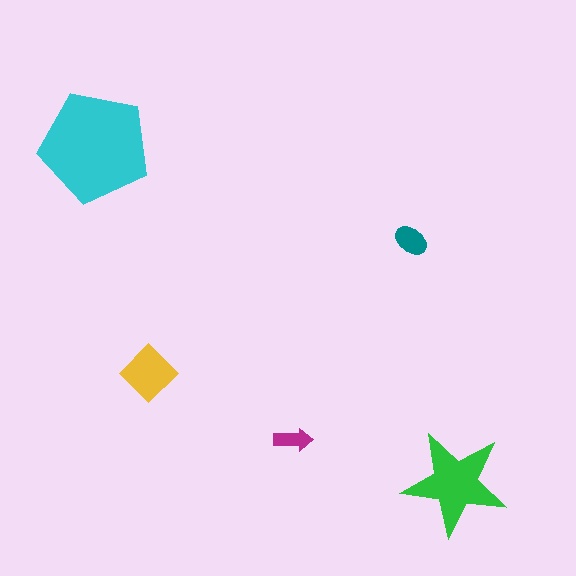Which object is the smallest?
The magenta arrow.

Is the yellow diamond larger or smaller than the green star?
Smaller.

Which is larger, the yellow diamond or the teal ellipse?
The yellow diamond.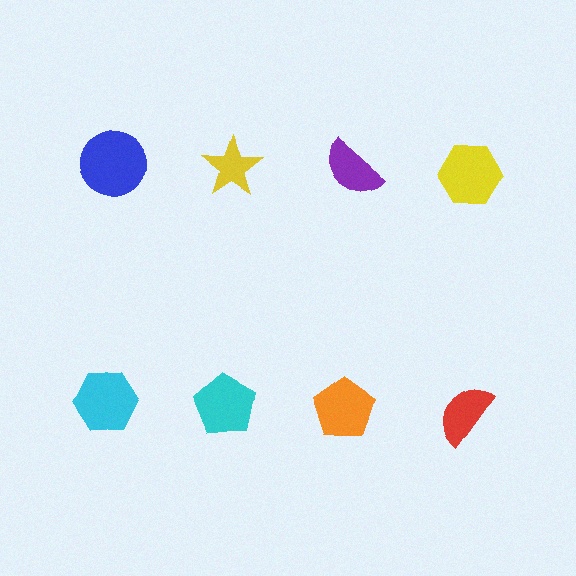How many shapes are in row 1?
4 shapes.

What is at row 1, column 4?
A yellow hexagon.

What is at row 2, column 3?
An orange pentagon.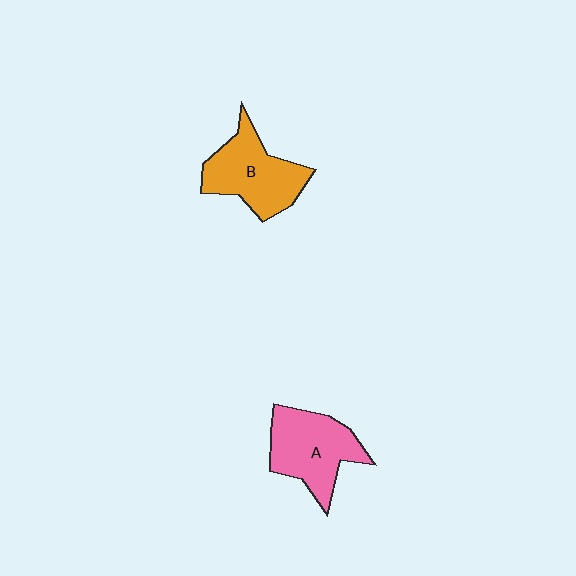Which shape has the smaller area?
Shape A (pink).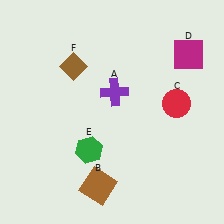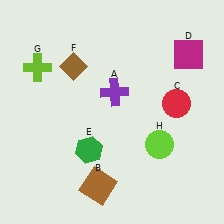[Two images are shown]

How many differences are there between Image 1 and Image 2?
There are 2 differences between the two images.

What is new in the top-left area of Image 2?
A lime cross (G) was added in the top-left area of Image 2.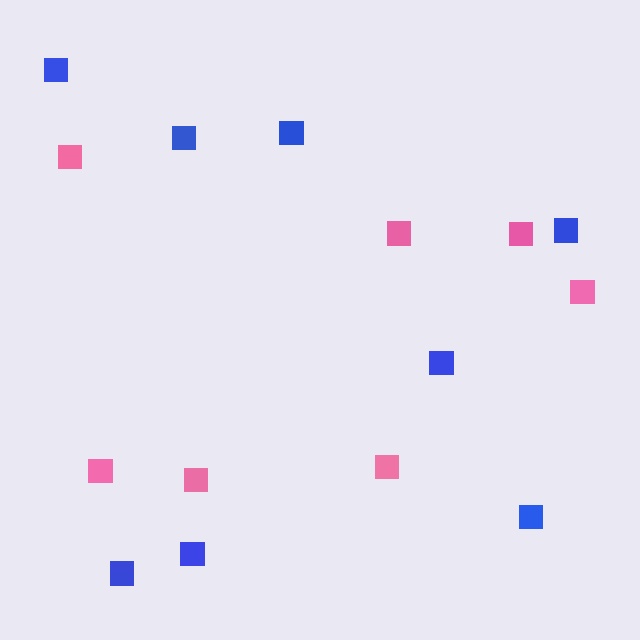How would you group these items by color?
There are 2 groups: one group of blue squares (8) and one group of pink squares (7).